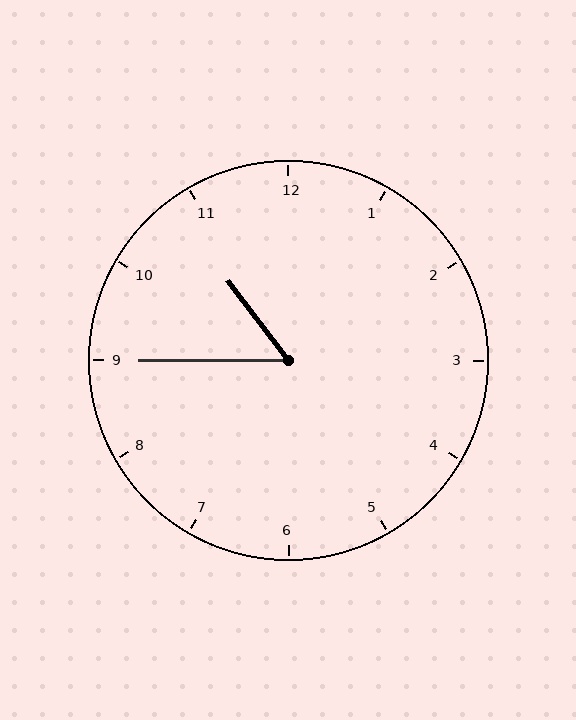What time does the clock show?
10:45.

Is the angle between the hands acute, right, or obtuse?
It is acute.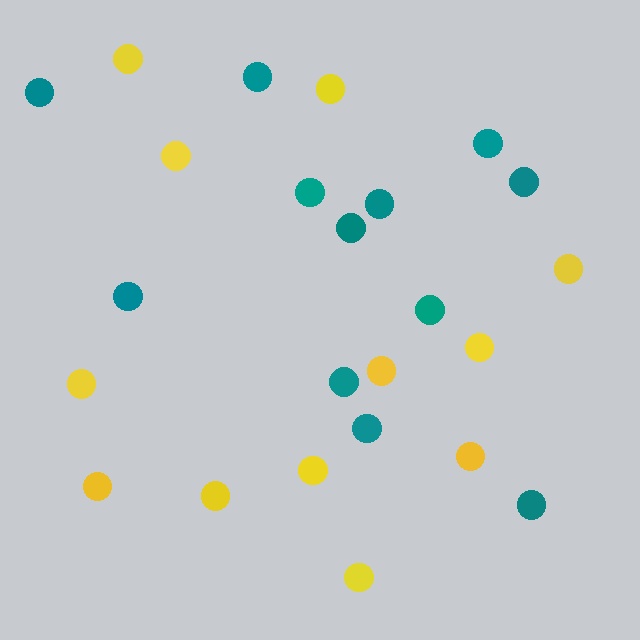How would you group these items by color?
There are 2 groups: one group of teal circles (12) and one group of yellow circles (12).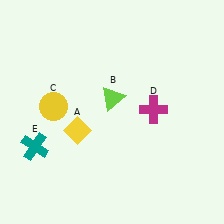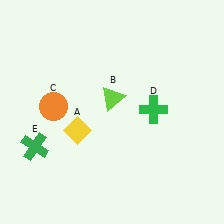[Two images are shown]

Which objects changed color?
C changed from yellow to orange. D changed from magenta to green. E changed from teal to green.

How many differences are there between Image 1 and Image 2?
There are 3 differences between the two images.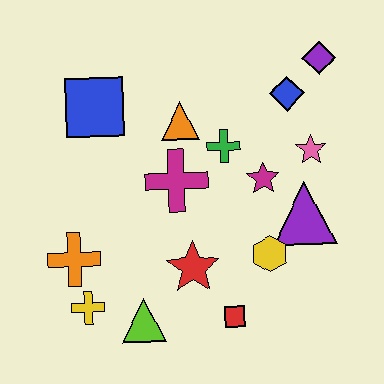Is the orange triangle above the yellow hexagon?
Yes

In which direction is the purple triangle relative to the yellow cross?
The purple triangle is to the right of the yellow cross.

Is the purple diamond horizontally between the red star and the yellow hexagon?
No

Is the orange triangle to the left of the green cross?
Yes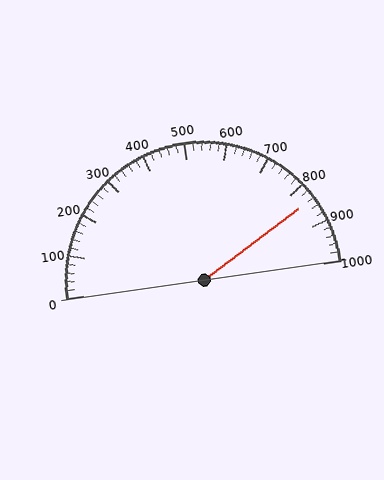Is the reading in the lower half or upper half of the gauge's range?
The reading is in the upper half of the range (0 to 1000).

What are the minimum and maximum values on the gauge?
The gauge ranges from 0 to 1000.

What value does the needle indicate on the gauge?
The needle indicates approximately 840.